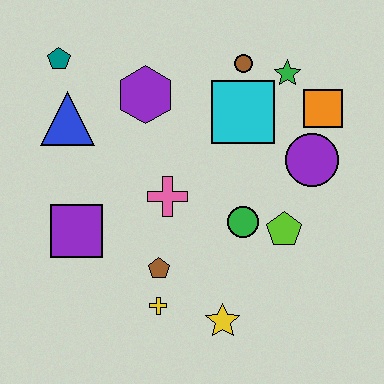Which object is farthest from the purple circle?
The teal pentagon is farthest from the purple circle.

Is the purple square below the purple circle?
Yes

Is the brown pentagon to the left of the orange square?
Yes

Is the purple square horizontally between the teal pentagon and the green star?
Yes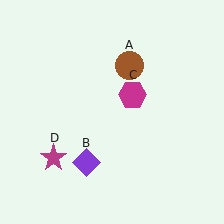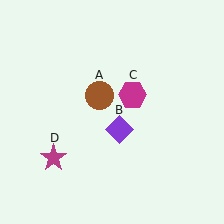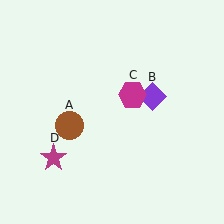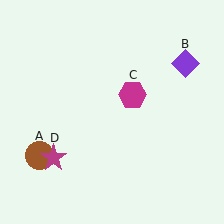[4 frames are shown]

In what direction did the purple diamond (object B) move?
The purple diamond (object B) moved up and to the right.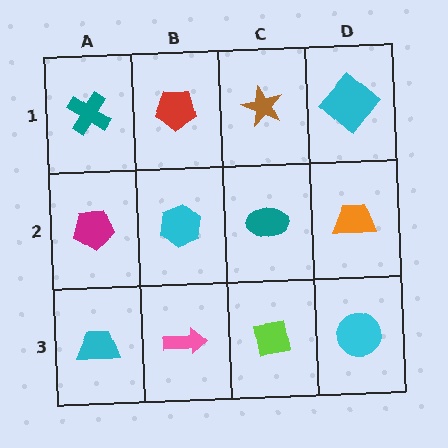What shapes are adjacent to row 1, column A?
A magenta pentagon (row 2, column A), a red pentagon (row 1, column B).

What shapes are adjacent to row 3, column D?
An orange trapezoid (row 2, column D), a lime square (row 3, column C).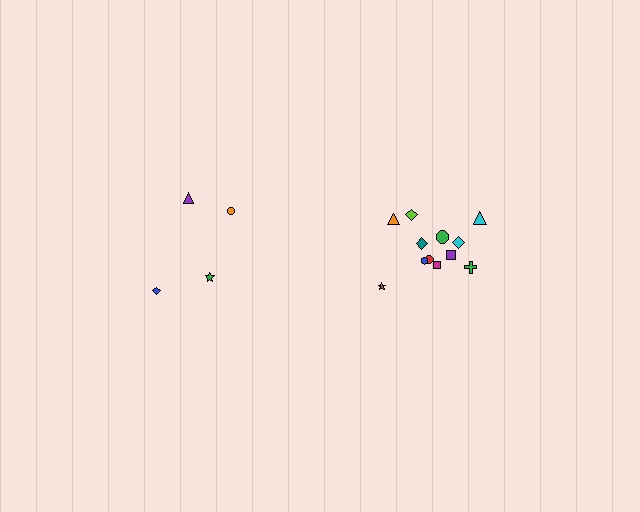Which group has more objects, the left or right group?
The right group.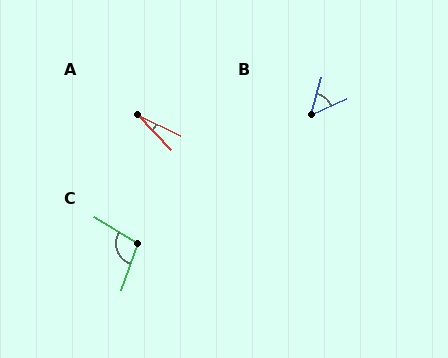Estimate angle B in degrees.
Approximately 49 degrees.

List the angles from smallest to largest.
A (20°), B (49°), C (102°).